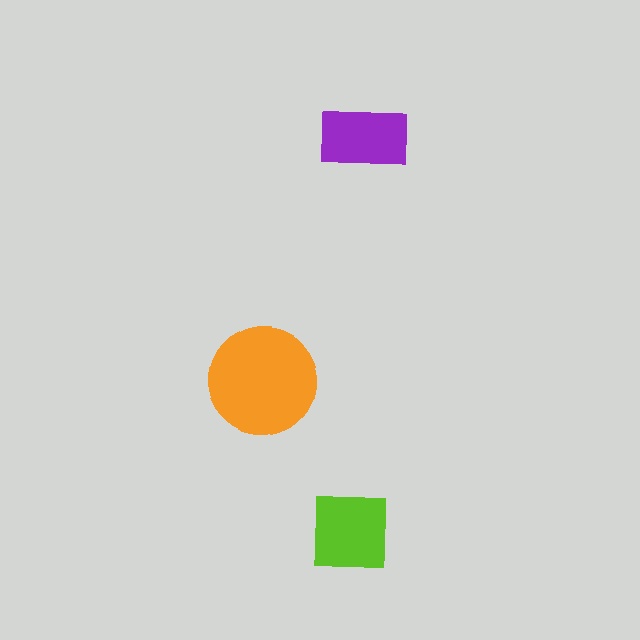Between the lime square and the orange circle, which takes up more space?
The orange circle.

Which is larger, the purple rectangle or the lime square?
The lime square.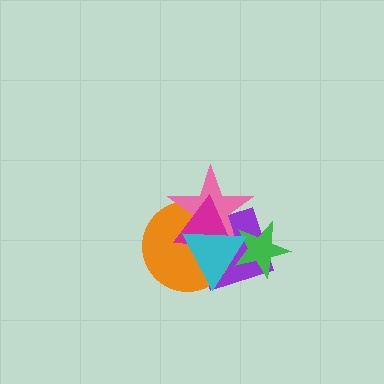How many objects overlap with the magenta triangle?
4 objects overlap with the magenta triangle.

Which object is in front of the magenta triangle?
The cyan triangle is in front of the magenta triangle.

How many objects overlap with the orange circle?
4 objects overlap with the orange circle.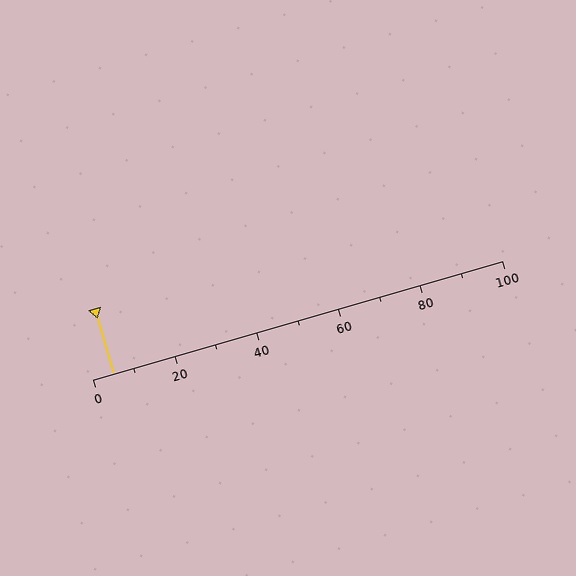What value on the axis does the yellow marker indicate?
The marker indicates approximately 5.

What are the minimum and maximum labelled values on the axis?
The axis runs from 0 to 100.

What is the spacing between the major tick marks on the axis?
The major ticks are spaced 20 apart.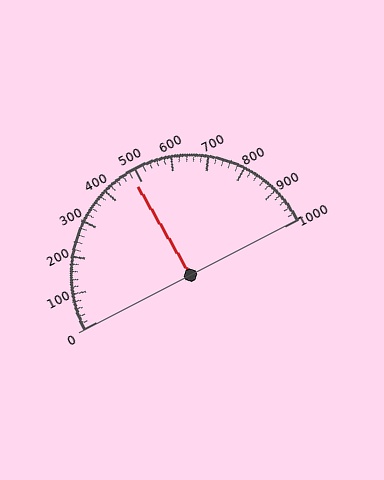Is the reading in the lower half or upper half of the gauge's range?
The reading is in the lower half of the range (0 to 1000).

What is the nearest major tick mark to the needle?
The nearest major tick mark is 500.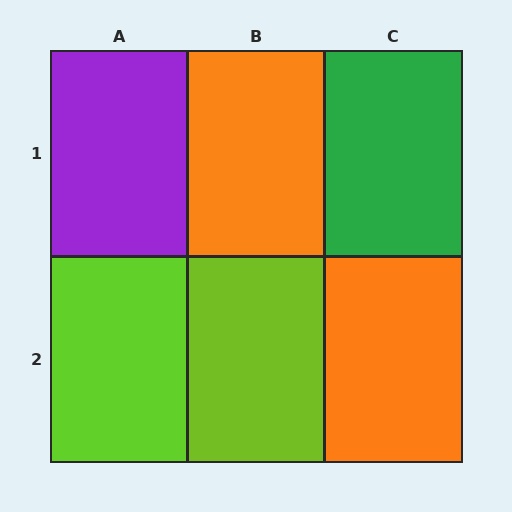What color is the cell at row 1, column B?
Orange.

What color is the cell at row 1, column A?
Purple.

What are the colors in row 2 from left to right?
Lime, lime, orange.